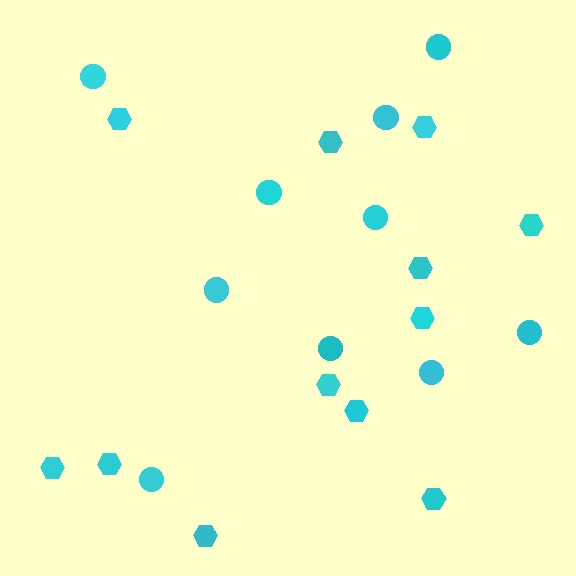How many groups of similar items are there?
There are 2 groups: one group of circles (10) and one group of hexagons (12).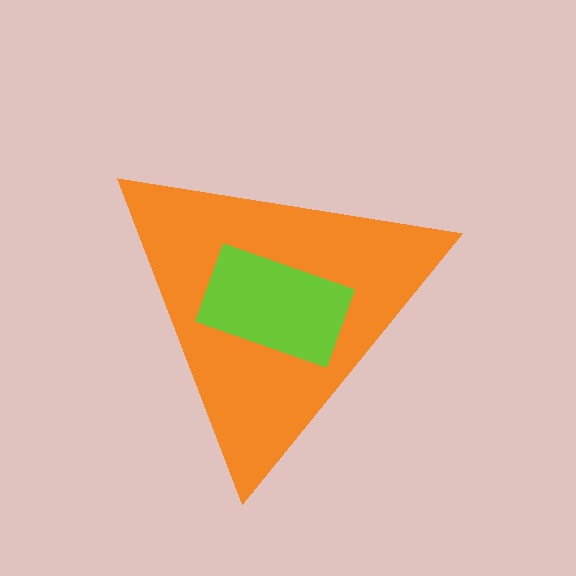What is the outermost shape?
The orange triangle.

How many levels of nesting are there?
2.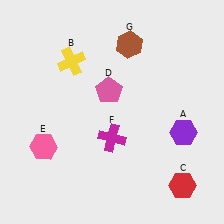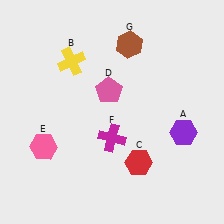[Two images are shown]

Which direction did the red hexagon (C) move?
The red hexagon (C) moved left.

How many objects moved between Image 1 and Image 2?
1 object moved between the two images.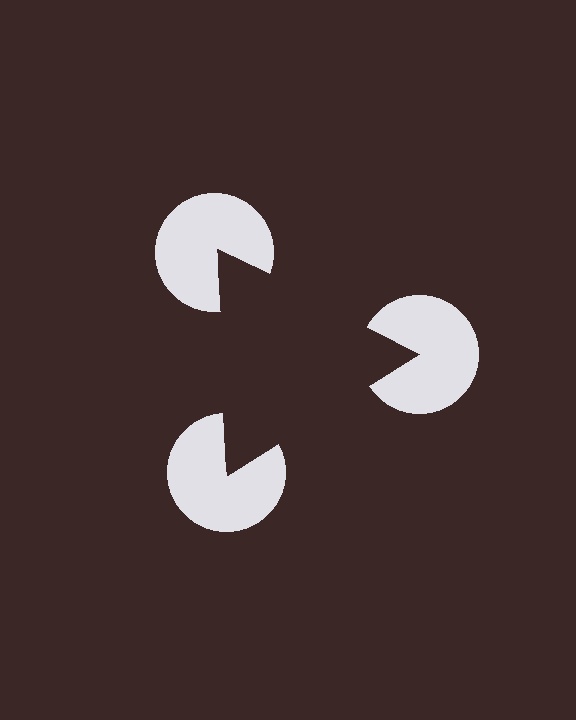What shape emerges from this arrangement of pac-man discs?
An illusory triangle — its edges are inferred from the aligned wedge cuts in the pac-man discs, not physically drawn.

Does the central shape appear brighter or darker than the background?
It typically appears slightly darker than the background, even though no actual brightness change is drawn.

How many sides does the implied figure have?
3 sides.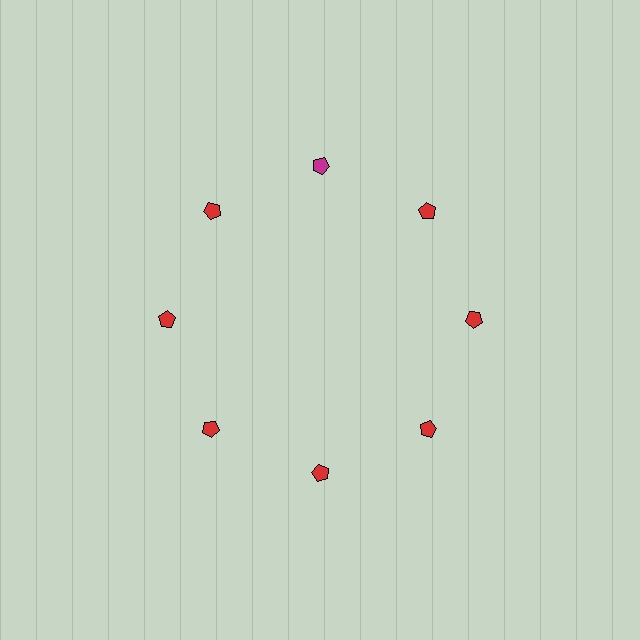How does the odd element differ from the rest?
It has a different color: magenta instead of red.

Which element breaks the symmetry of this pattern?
The magenta pentagon at roughly the 12 o'clock position breaks the symmetry. All other shapes are red pentagons.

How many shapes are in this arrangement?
There are 8 shapes arranged in a ring pattern.